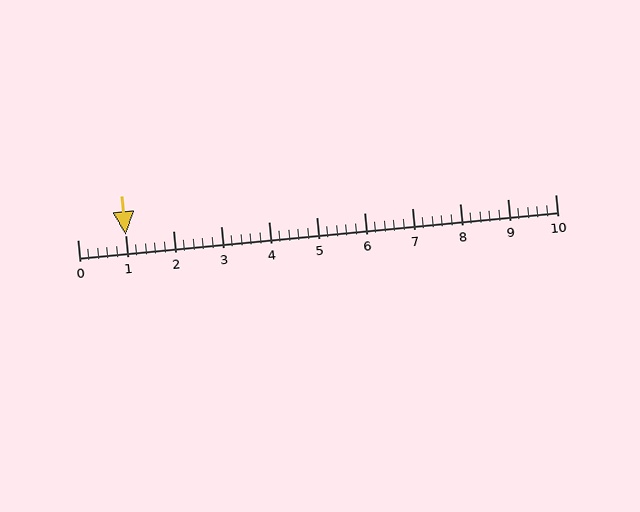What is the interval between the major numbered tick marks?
The major tick marks are spaced 1 units apart.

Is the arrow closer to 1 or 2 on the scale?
The arrow is closer to 1.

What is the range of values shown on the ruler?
The ruler shows values from 0 to 10.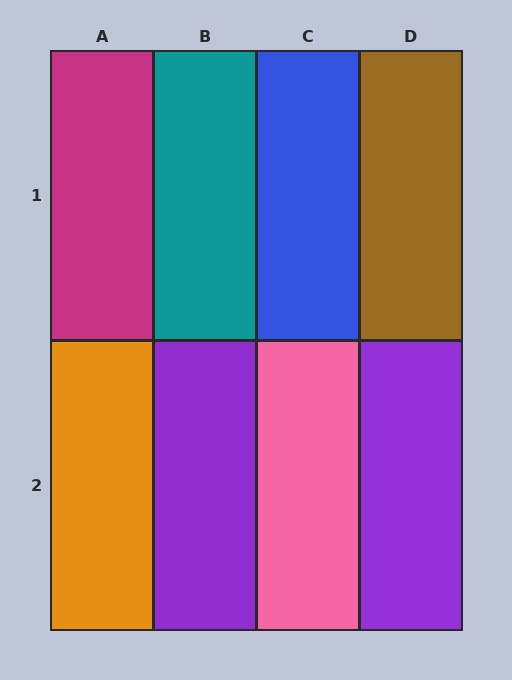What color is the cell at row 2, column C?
Pink.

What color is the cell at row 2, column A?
Orange.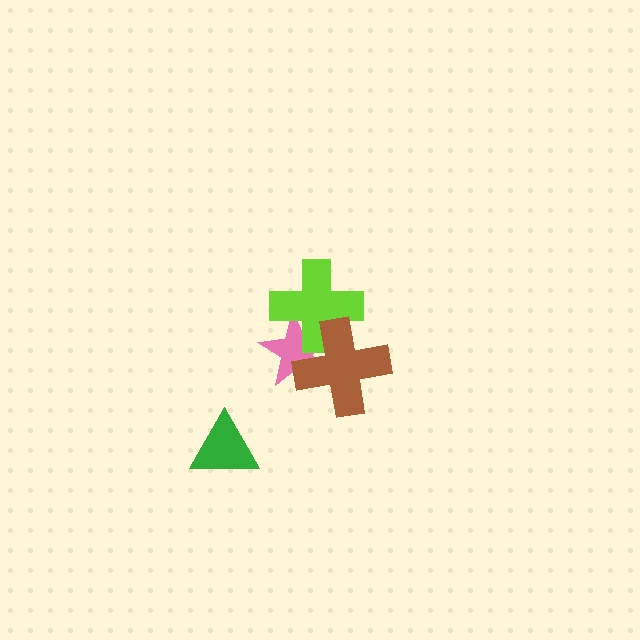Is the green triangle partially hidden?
No, no other shape covers it.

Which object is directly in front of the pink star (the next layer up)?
The lime cross is directly in front of the pink star.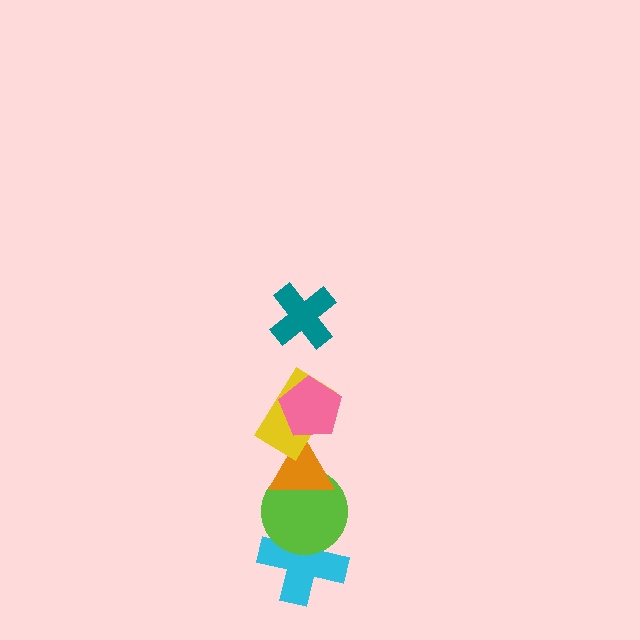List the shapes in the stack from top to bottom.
From top to bottom: the teal cross, the pink pentagon, the yellow rectangle, the orange triangle, the lime circle, the cyan cross.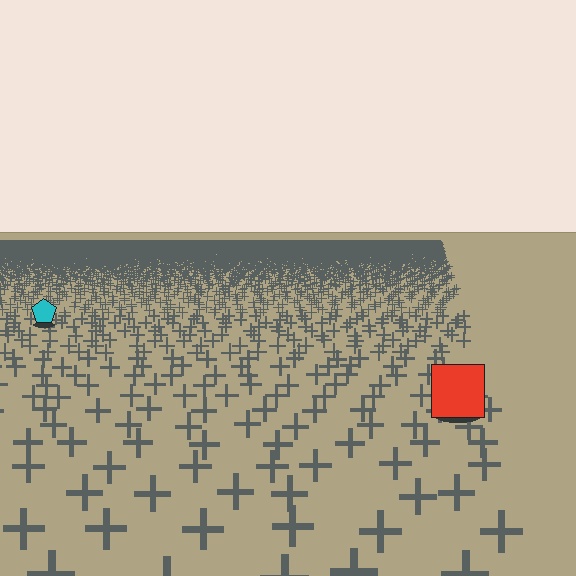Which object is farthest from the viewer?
The cyan pentagon is farthest from the viewer. It appears smaller and the ground texture around it is denser.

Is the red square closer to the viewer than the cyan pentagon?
Yes. The red square is closer — you can tell from the texture gradient: the ground texture is coarser near it.